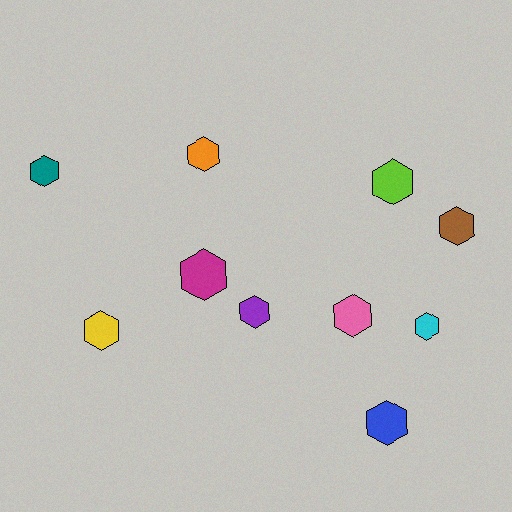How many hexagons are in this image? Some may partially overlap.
There are 10 hexagons.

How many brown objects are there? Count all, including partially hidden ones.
There is 1 brown object.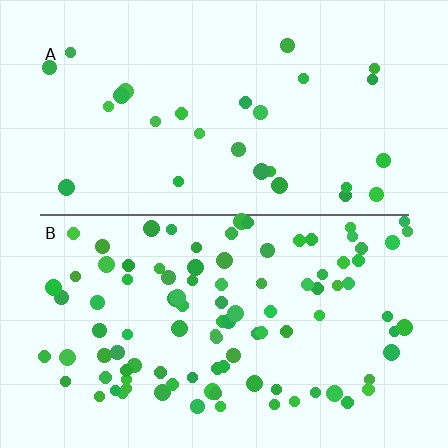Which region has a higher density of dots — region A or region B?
B (the bottom).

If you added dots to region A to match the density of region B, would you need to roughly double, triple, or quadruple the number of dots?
Approximately triple.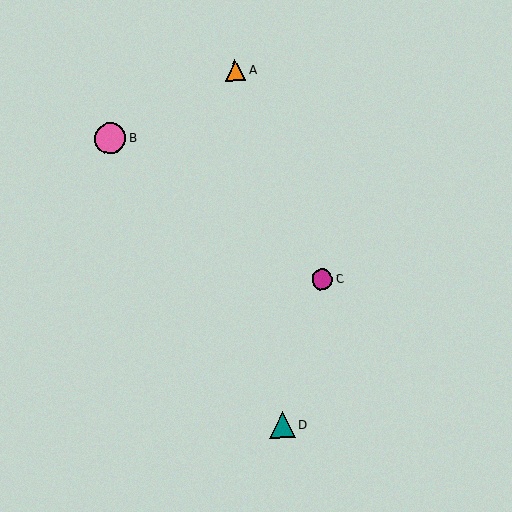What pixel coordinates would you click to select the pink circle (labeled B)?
Click at (110, 138) to select the pink circle B.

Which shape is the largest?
The pink circle (labeled B) is the largest.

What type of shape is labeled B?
Shape B is a pink circle.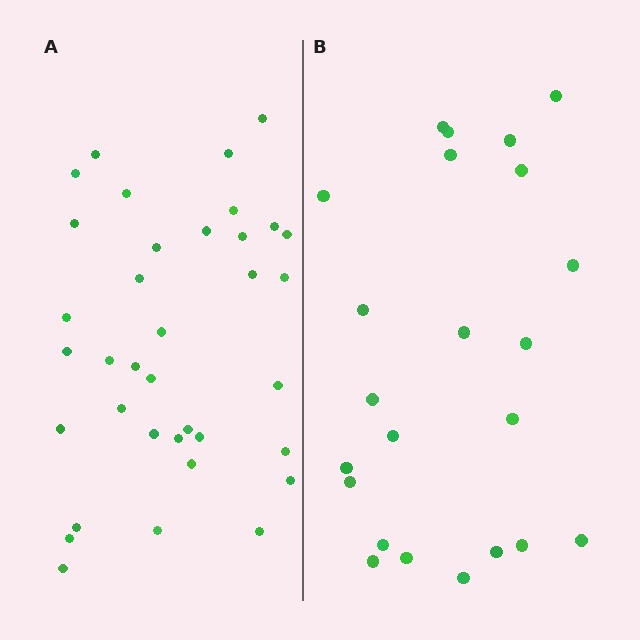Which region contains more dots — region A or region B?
Region A (the left region) has more dots.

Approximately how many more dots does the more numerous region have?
Region A has approximately 15 more dots than region B.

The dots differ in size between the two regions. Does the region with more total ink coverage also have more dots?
No. Region B has more total ink coverage because its dots are larger, but region A actually contains more individual dots. Total area can be misleading — the number of items is what matters here.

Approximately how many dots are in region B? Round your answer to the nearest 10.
About 20 dots. (The exact count is 23, which rounds to 20.)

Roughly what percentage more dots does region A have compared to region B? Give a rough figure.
About 55% more.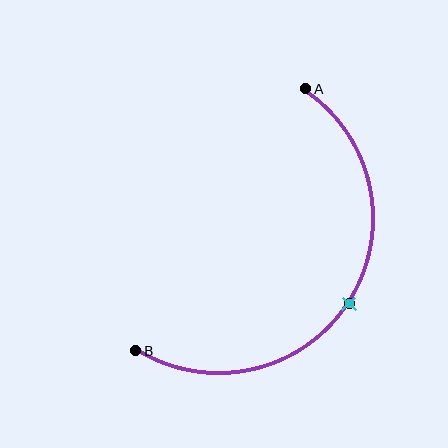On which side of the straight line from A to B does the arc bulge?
The arc bulges to the right of the straight line connecting A and B.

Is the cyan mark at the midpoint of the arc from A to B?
Yes. The cyan mark lies on the arc at equal arc-length from both A and B — it is the arc midpoint.